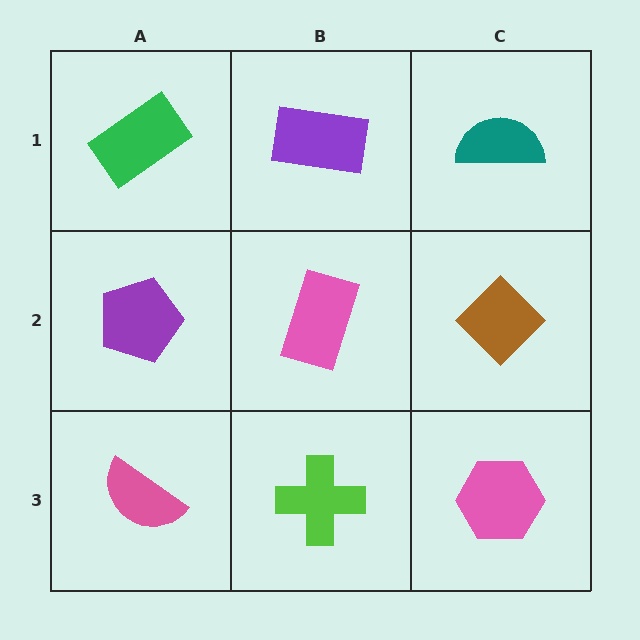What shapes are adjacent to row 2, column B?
A purple rectangle (row 1, column B), a lime cross (row 3, column B), a purple pentagon (row 2, column A), a brown diamond (row 2, column C).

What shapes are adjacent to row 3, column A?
A purple pentagon (row 2, column A), a lime cross (row 3, column B).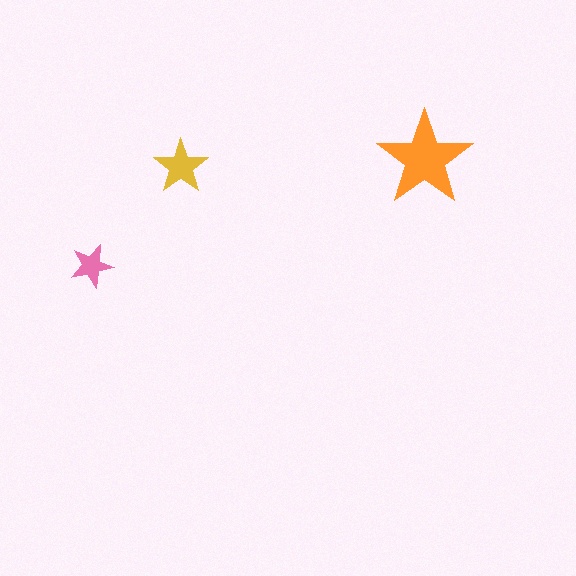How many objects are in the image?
There are 3 objects in the image.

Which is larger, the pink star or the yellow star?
The yellow one.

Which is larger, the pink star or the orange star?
The orange one.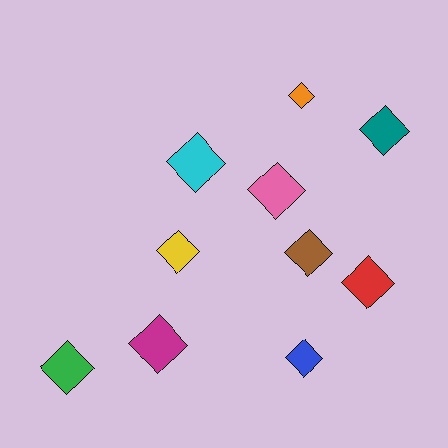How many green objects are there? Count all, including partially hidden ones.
There is 1 green object.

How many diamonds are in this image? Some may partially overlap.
There are 10 diamonds.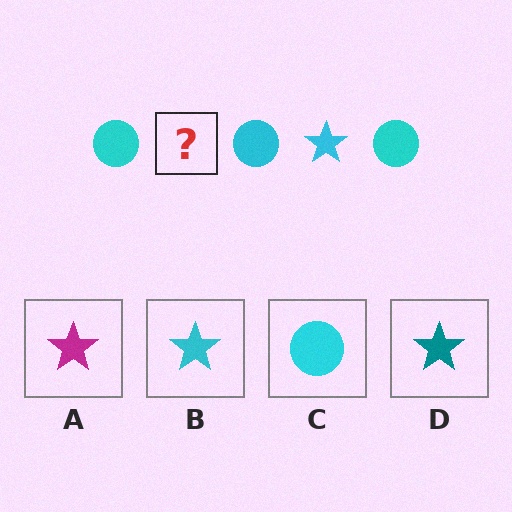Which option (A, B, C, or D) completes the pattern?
B.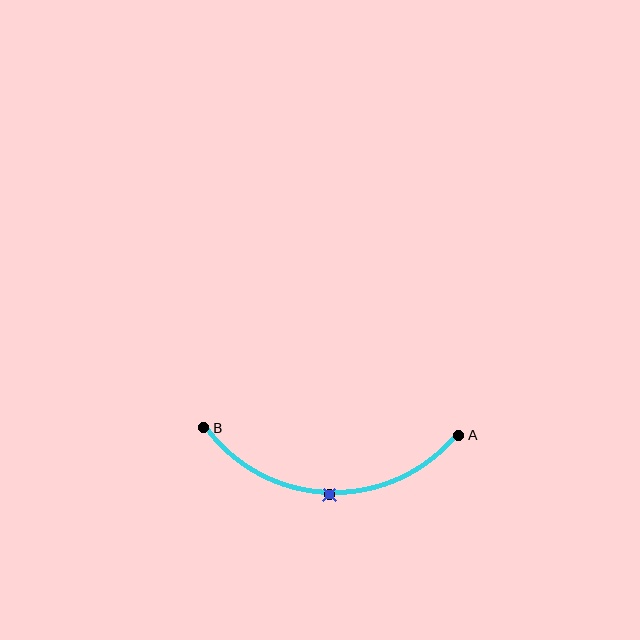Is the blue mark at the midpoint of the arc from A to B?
Yes. The blue mark lies on the arc at equal arc-length from both A and B — it is the arc midpoint.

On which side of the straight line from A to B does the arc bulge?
The arc bulges below the straight line connecting A and B.